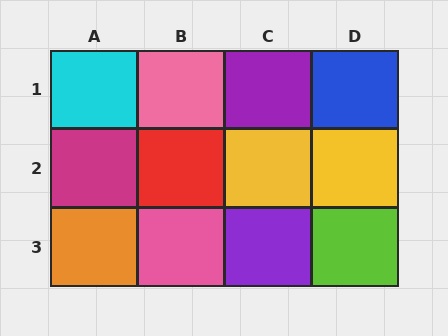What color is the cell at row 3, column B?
Pink.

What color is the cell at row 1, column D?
Blue.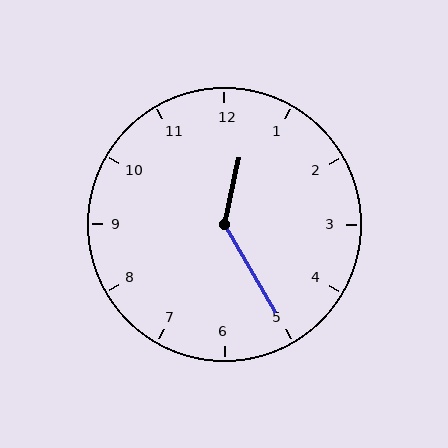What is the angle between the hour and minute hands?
Approximately 138 degrees.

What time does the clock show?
12:25.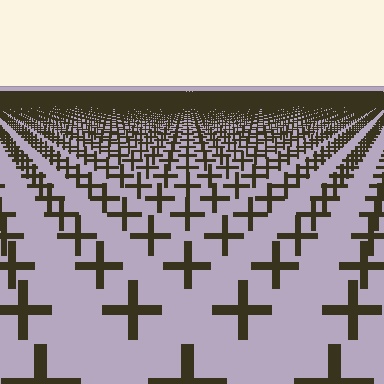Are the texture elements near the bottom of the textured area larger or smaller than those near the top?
Larger. Near the bottom, elements are closer to the viewer and appear at a bigger on-screen size.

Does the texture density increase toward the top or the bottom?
Density increases toward the top.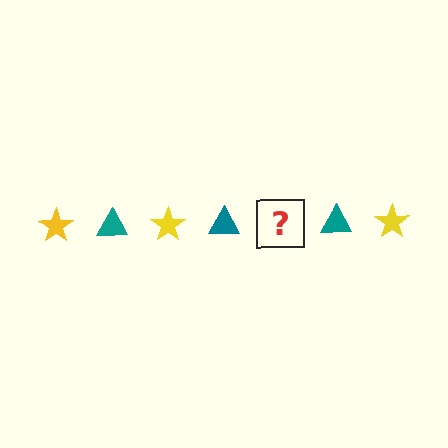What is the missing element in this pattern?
The missing element is a yellow star.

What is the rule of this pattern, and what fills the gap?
The rule is that the pattern alternates between yellow star and teal triangle. The gap should be filled with a yellow star.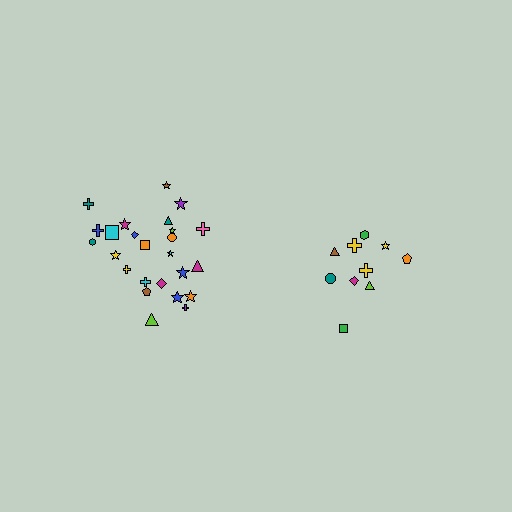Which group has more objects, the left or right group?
The left group.